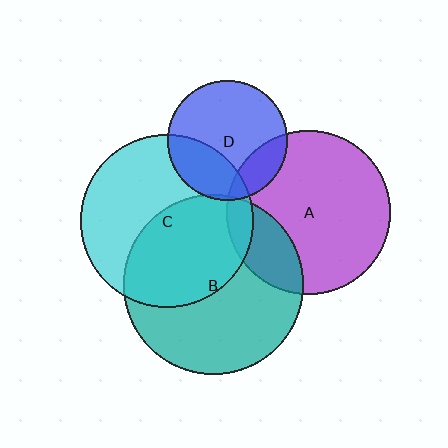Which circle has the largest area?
Circle B (teal).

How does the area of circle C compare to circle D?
Approximately 2.1 times.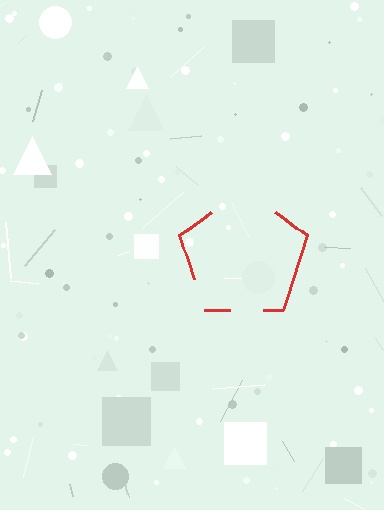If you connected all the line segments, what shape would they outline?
They would outline a pentagon.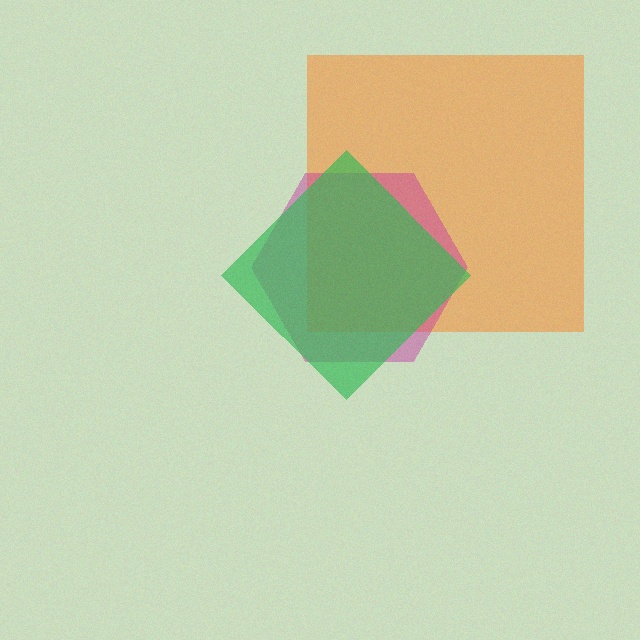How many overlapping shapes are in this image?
There are 3 overlapping shapes in the image.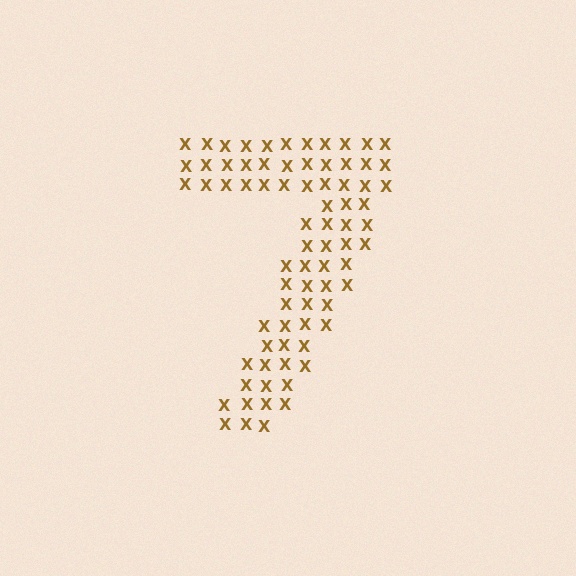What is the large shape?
The large shape is the digit 7.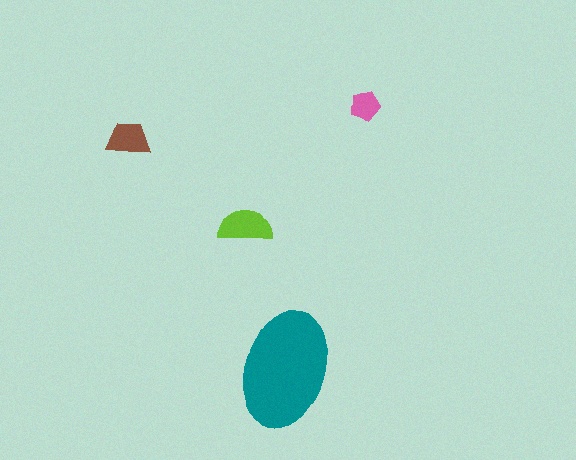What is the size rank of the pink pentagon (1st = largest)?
4th.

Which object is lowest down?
The teal ellipse is bottommost.